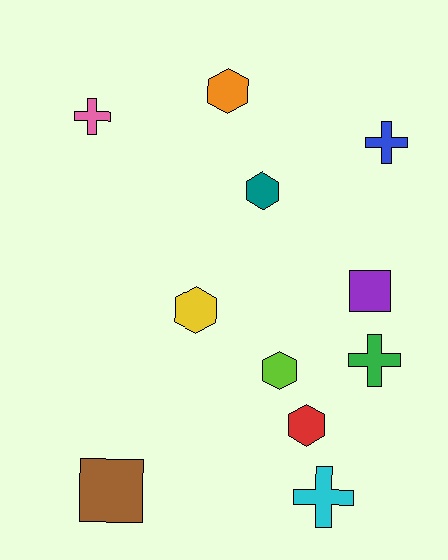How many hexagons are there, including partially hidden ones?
There are 5 hexagons.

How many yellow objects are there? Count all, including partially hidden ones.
There is 1 yellow object.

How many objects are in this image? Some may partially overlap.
There are 11 objects.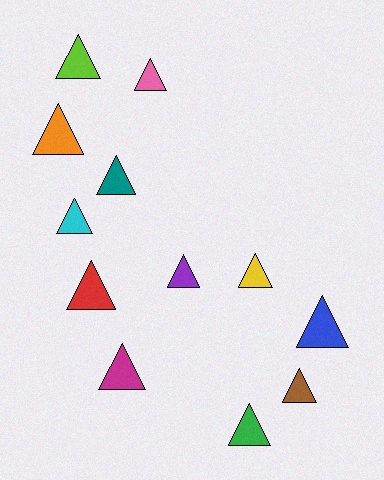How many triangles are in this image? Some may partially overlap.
There are 12 triangles.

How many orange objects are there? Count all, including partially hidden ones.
There is 1 orange object.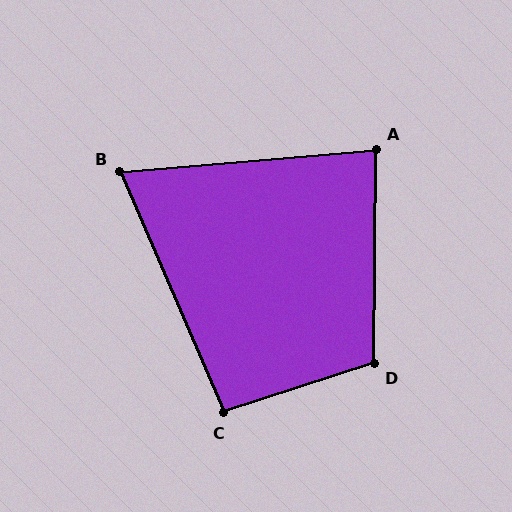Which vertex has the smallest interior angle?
B, at approximately 72 degrees.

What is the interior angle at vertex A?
Approximately 85 degrees (acute).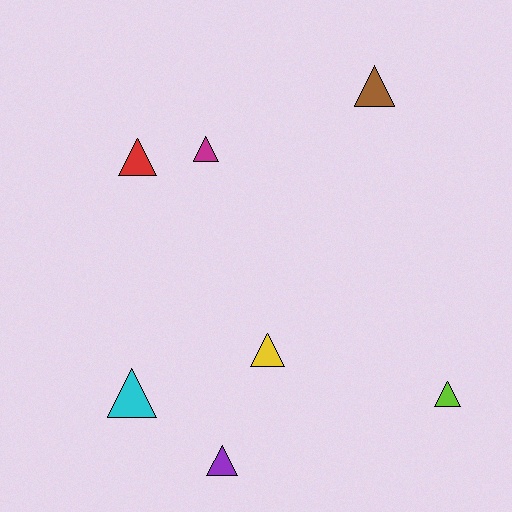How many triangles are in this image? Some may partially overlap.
There are 7 triangles.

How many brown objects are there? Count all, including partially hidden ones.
There is 1 brown object.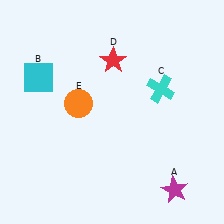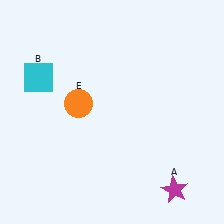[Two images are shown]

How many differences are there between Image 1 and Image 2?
There are 2 differences between the two images.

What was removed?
The red star (D), the cyan cross (C) were removed in Image 2.